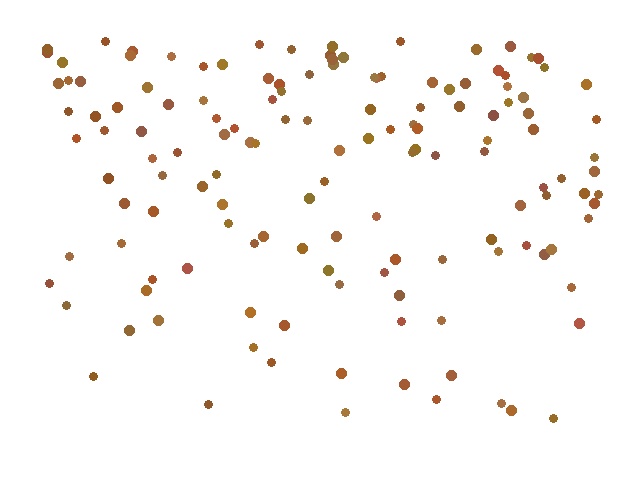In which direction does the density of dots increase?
From bottom to top, with the top side densest.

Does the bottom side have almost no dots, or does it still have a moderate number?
Still a moderate number, just noticeably fewer than the top.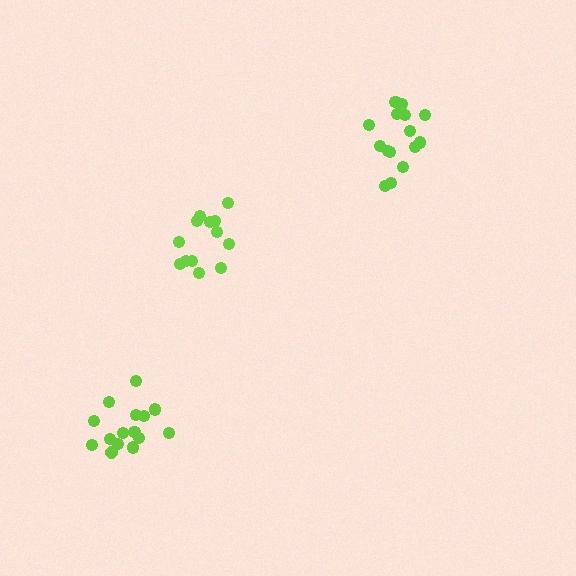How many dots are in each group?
Group 1: 13 dots, Group 2: 15 dots, Group 3: 15 dots (43 total).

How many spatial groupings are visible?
There are 3 spatial groupings.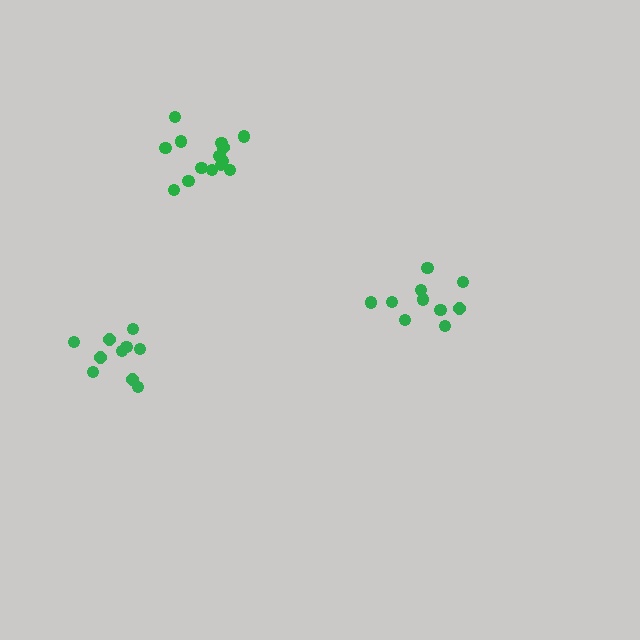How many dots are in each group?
Group 1: 10 dots, Group 2: 14 dots, Group 3: 10 dots (34 total).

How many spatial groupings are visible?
There are 3 spatial groupings.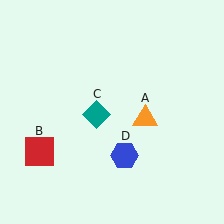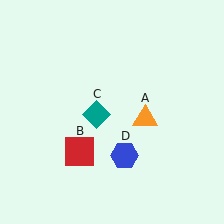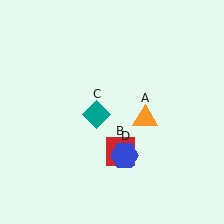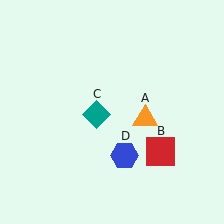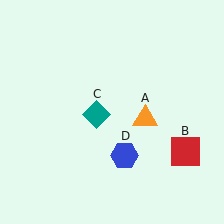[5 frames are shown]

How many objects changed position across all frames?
1 object changed position: red square (object B).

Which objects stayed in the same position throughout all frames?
Orange triangle (object A) and teal diamond (object C) and blue hexagon (object D) remained stationary.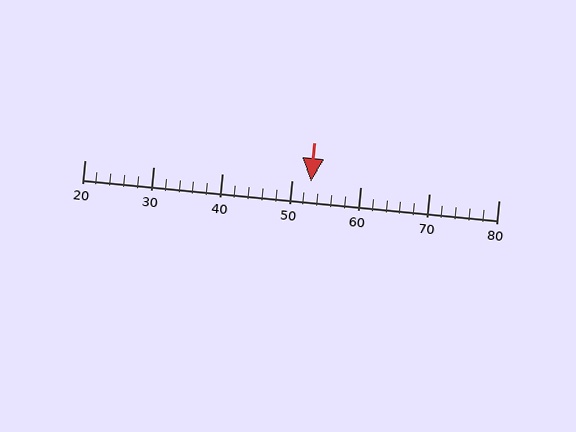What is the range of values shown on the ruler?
The ruler shows values from 20 to 80.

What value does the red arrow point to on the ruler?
The red arrow points to approximately 53.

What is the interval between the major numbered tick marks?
The major tick marks are spaced 10 units apart.